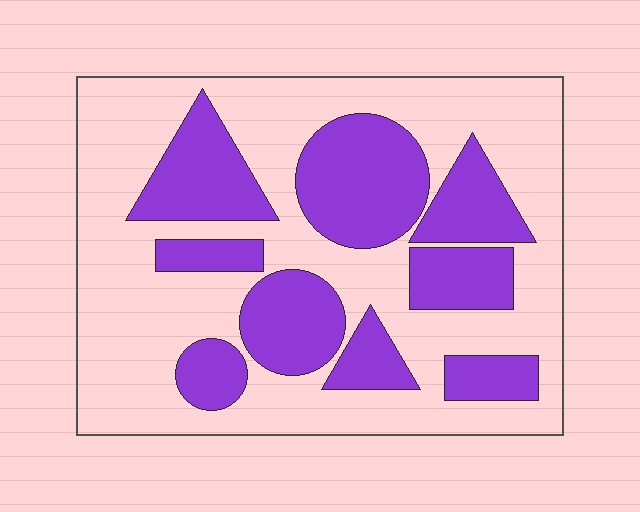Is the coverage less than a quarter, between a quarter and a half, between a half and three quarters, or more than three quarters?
Between a quarter and a half.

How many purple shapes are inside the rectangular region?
9.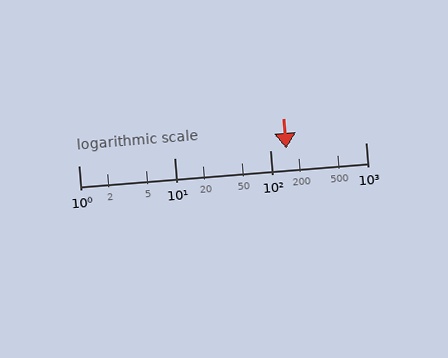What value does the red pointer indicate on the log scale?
The pointer indicates approximately 150.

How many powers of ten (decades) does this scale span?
The scale spans 3 decades, from 1 to 1000.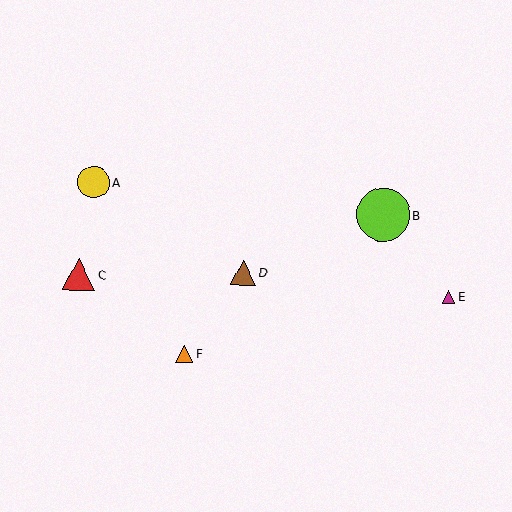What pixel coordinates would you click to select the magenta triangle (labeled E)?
Click at (448, 297) to select the magenta triangle E.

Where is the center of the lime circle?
The center of the lime circle is at (383, 215).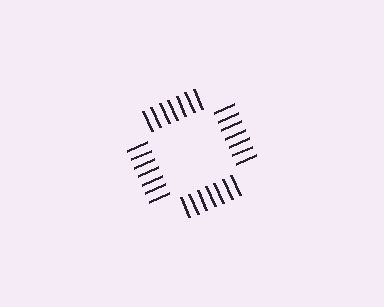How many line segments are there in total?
28 — 7 along each of the 4 edges.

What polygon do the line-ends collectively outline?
An illusory square — the line segments terminate on its edges but no continuous stroke is drawn.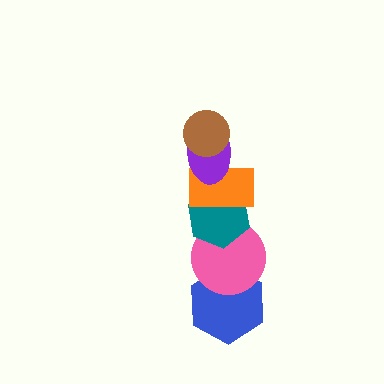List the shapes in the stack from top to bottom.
From top to bottom: the brown circle, the purple ellipse, the orange rectangle, the teal hexagon, the pink circle, the blue hexagon.